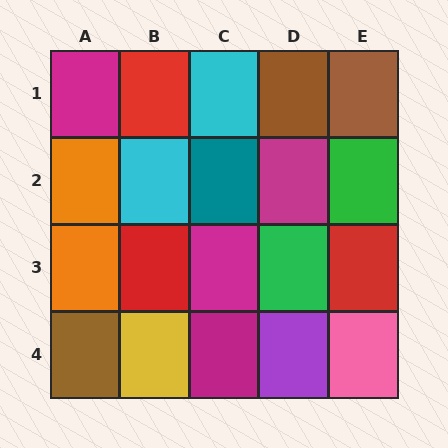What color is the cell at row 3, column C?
Magenta.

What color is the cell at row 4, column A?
Brown.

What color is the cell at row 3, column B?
Red.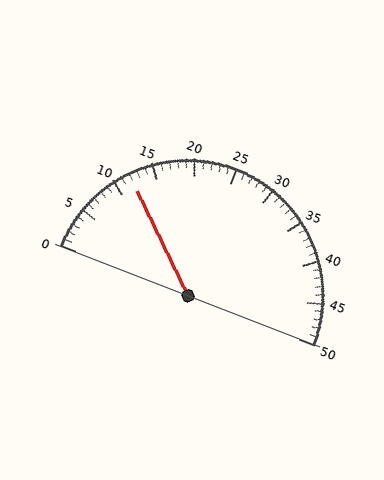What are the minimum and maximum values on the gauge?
The gauge ranges from 0 to 50.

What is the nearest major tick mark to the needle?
The nearest major tick mark is 10.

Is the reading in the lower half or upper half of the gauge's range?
The reading is in the lower half of the range (0 to 50).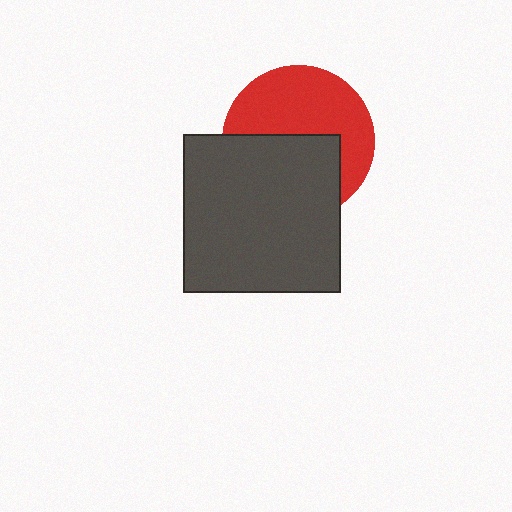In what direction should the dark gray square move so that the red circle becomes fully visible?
The dark gray square should move down. That is the shortest direction to clear the overlap and leave the red circle fully visible.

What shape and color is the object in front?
The object in front is a dark gray square.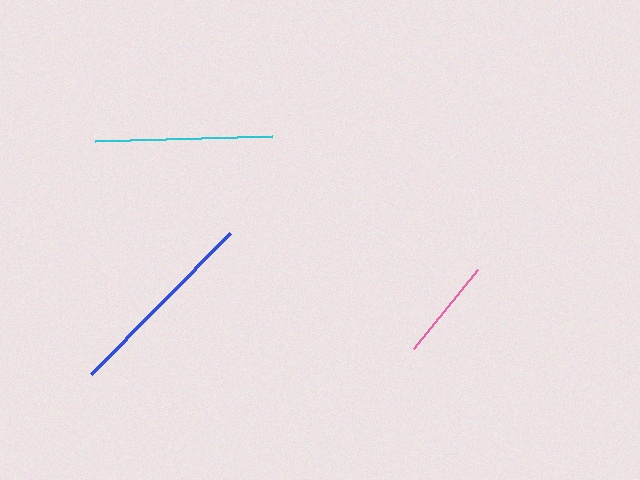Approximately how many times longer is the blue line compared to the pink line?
The blue line is approximately 2.0 times the length of the pink line.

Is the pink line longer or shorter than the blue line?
The blue line is longer than the pink line.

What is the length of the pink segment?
The pink segment is approximately 102 pixels long.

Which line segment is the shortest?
The pink line is the shortest at approximately 102 pixels.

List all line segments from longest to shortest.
From longest to shortest: blue, cyan, pink.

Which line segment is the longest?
The blue line is the longest at approximately 198 pixels.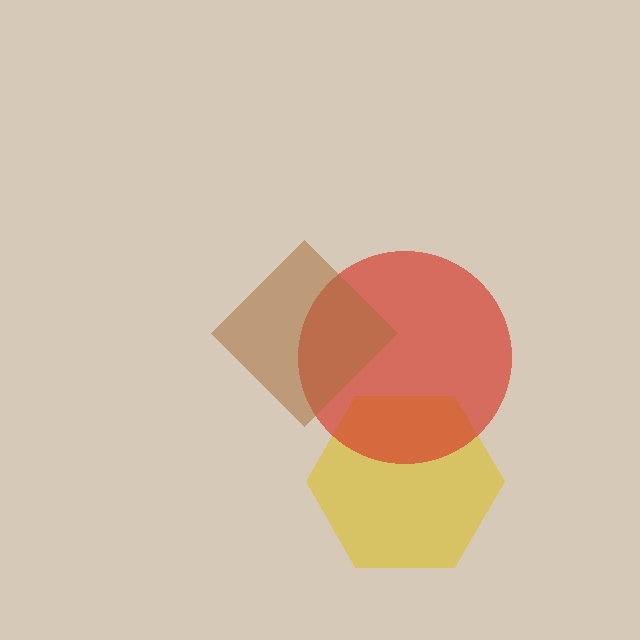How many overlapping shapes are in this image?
There are 3 overlapping shapes in the image.